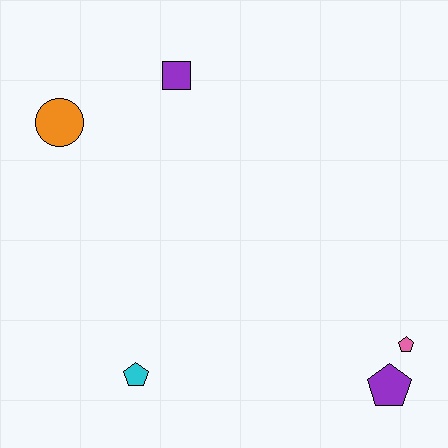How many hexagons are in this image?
There are no hexagons.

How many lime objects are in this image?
There are no lime objects.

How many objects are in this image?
There are 5 objects.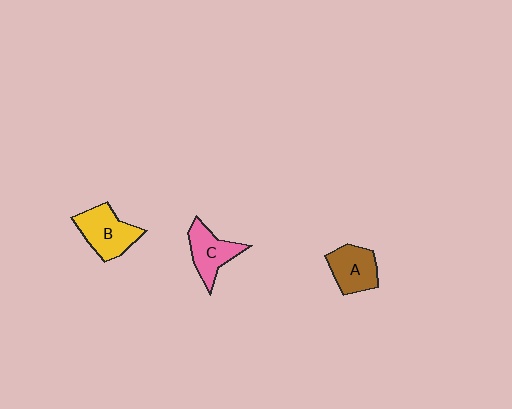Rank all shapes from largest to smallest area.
From largest to smallest: B (yellow), A (brown), C (pink).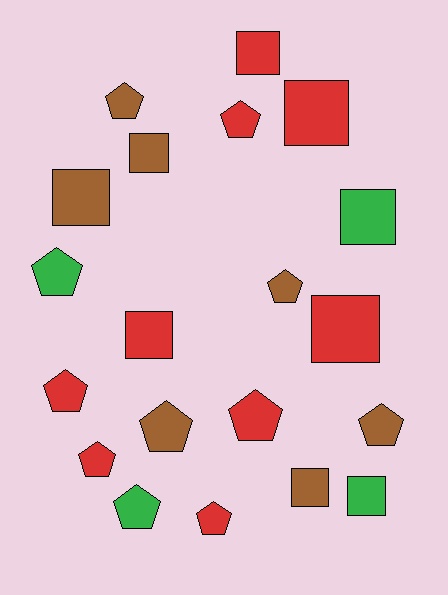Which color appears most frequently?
Red, with 9 objects.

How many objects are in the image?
There are 20 objects.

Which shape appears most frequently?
Pentagon, with 11 objects.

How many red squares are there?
There are 4 red squares.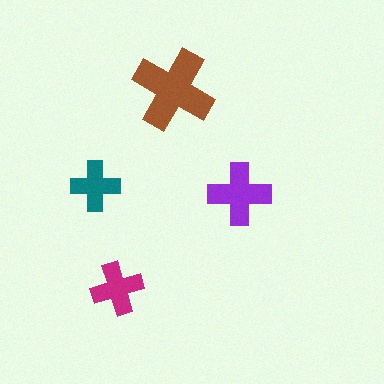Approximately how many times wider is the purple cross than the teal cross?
About 1.5 times wider.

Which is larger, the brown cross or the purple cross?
The brown one.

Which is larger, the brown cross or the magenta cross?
The brown one.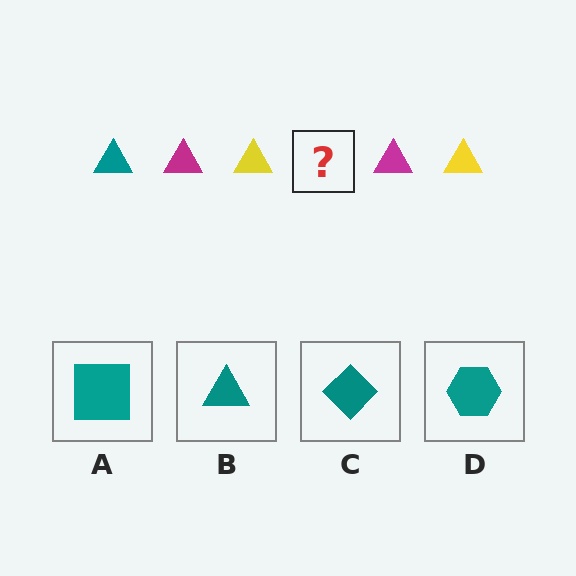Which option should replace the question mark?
Option B.